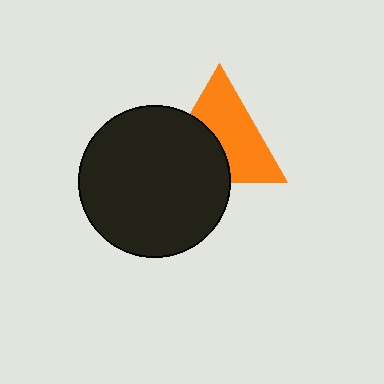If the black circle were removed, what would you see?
You would see the complete orange triangle.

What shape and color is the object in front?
The object in front is a black circle.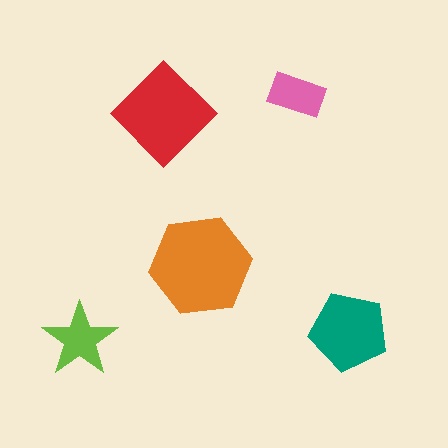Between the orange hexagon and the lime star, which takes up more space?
The orange hexagon.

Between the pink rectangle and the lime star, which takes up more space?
The lime star.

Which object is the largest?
The orange hexagon.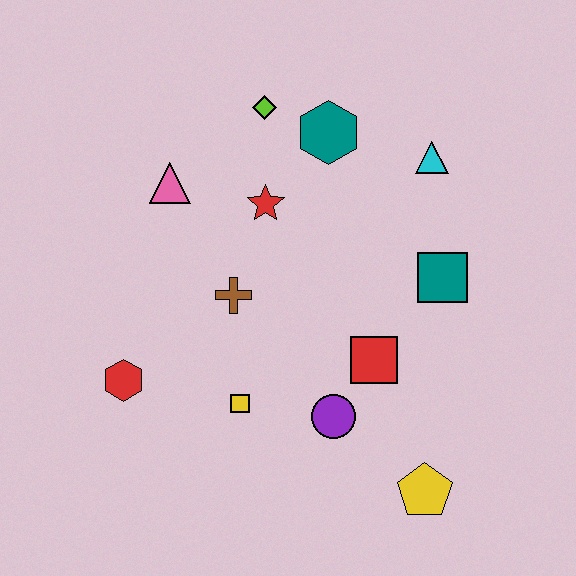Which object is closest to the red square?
The purple circle is closest to the red square.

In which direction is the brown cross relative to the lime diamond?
The brown cross is below the lime diamond.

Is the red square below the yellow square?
No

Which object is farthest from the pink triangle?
The yellow pentagon is farthest from the pink triangle.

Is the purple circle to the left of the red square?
Yes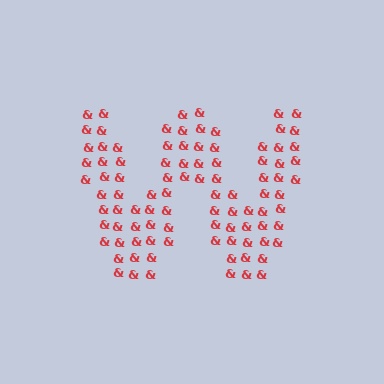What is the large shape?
The large shape is the letter W.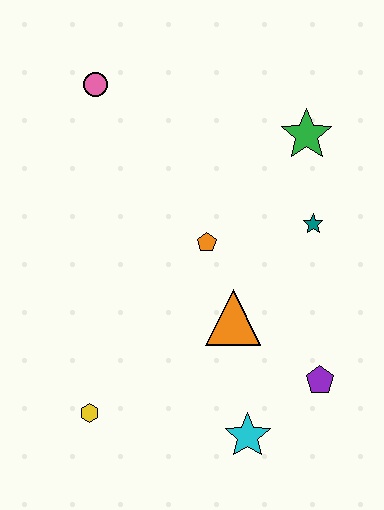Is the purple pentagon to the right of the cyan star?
Yes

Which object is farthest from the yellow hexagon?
The green star is farthest from the yellow hexagon.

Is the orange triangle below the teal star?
Yes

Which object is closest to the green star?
The teal star is closest to the green star.